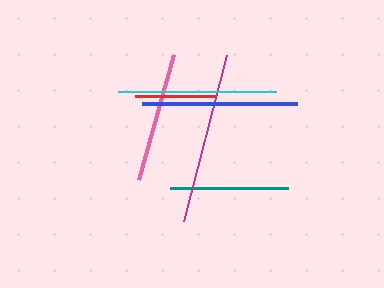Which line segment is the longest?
The magenta line is the longest at approximately 171 pixels.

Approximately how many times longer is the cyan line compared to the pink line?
The cyan line is approximately 1.2 times the length of the pink line.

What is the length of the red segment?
The red segment is approximately 80 pixels long.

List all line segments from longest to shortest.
From longest to shortest: magenta, cyan, blue, pink, teal, red.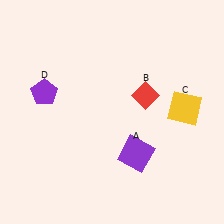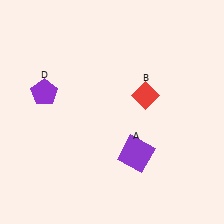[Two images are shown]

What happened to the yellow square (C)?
The yellow square (C) was removed in Image 2. It was in the top-right area of Image 1.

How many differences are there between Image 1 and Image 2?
There is 1 difference between the two images.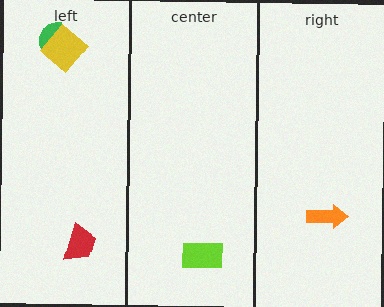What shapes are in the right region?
The orange arrow.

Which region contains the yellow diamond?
The left region.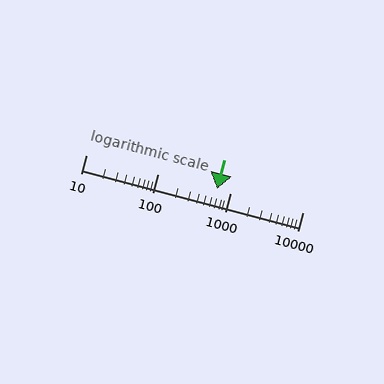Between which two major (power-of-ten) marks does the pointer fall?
The pointer is between 100 and 1000.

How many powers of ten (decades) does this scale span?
The scale spans 3 decades, from 10 to 10000.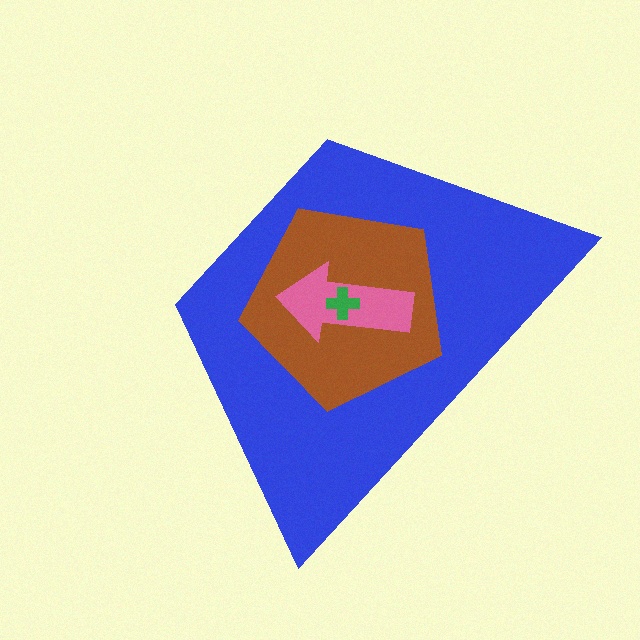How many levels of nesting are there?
4.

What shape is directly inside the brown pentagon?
The pink arrow.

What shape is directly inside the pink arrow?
The green cross.